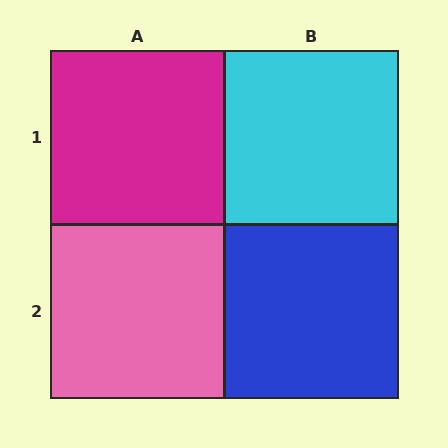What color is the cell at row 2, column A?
Pink.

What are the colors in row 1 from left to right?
Magenta, cyan.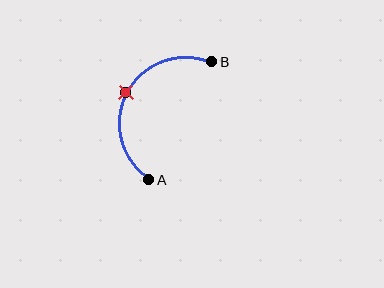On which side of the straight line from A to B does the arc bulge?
The arc bulges to the left of the straight line connecting A and B.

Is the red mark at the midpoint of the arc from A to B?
Yes. The red mark lies on the arc at equal arc-length from both A and B — it is the arc midpoint.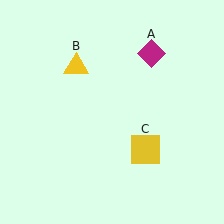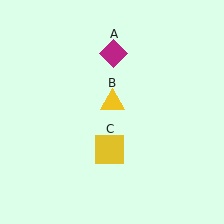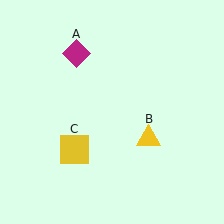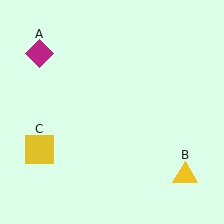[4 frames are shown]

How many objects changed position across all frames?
3 objects changed position: magenta diamond (object A), yellow triangle (object B), yellow square (object C).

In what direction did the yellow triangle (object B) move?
The yellow triangle (object B) moved down and to the right.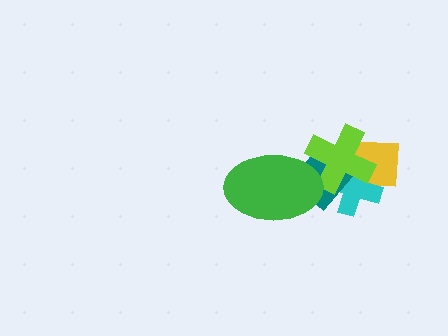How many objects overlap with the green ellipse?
2 objects overlap with the green ellipse.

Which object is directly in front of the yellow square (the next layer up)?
The cyan cross is directly in front of the yellow square.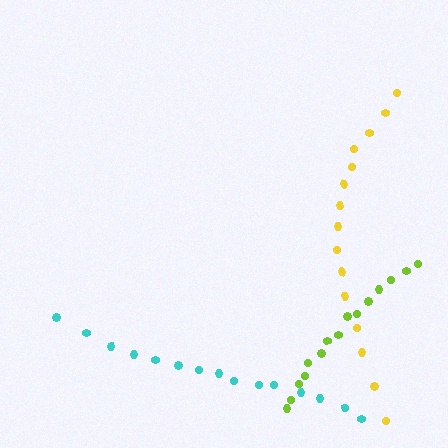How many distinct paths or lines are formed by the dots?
There are 3 distinct paths.